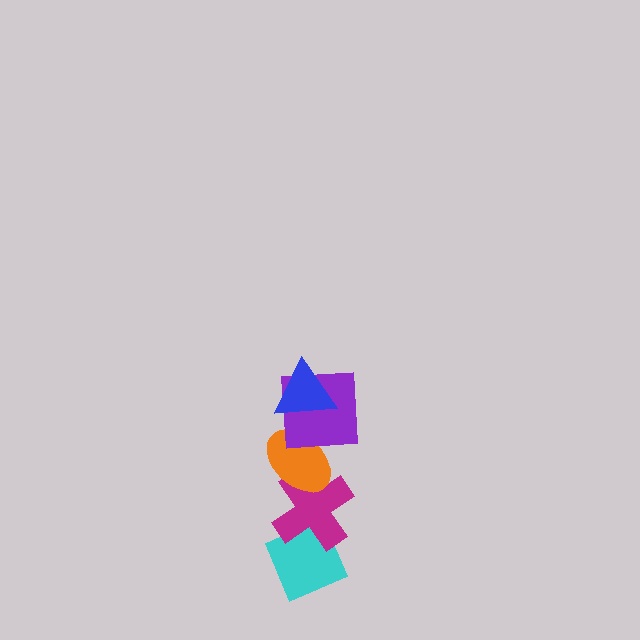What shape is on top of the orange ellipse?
The purple square is on top of the orange ellipse.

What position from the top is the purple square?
The purple square is 2nd from the top.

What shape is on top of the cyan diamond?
The magenta cross is on top of the cyan diamond.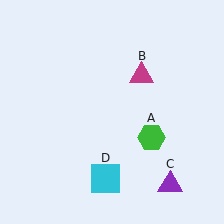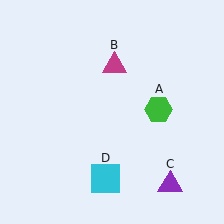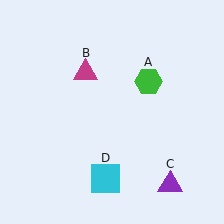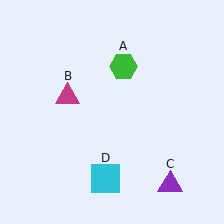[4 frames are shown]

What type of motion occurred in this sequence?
The green hexagon (object A), magenta triangle (object B) rotated counterclockwise around the center of the scene.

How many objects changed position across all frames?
2 objects changed position: green hexagon (object A), magenta triangle (object B).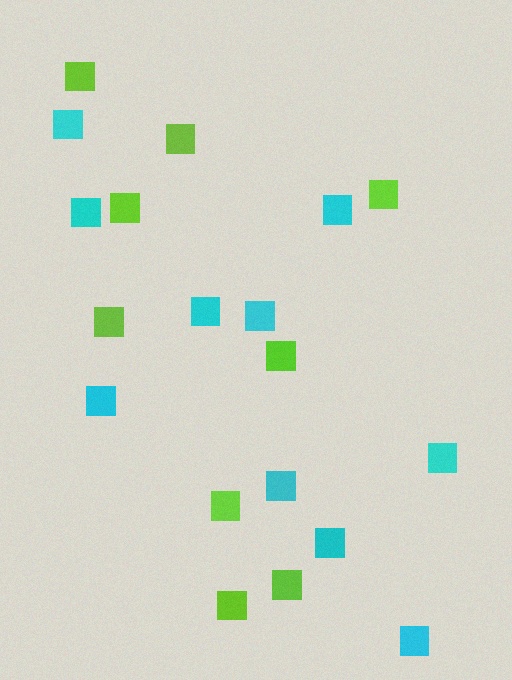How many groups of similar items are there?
There are 2 groups: one group of cyan squares (10) and one group of lime squares (9).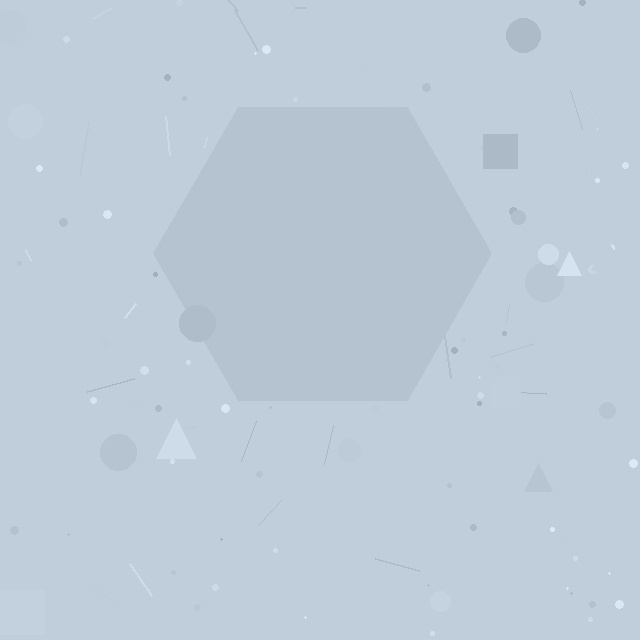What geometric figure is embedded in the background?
A hexagon is embedded in the background.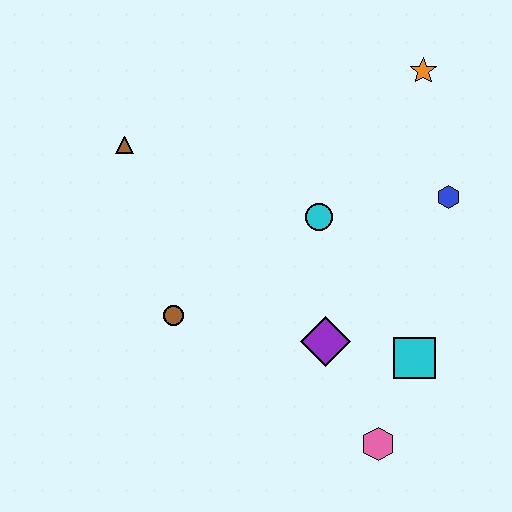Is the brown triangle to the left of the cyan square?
Yes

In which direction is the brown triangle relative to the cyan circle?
The brown triangle is to the left of the cyan circle.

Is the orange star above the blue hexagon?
Yes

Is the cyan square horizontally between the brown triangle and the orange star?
Yes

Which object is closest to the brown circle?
The purple diamond is closest to the brown circle.